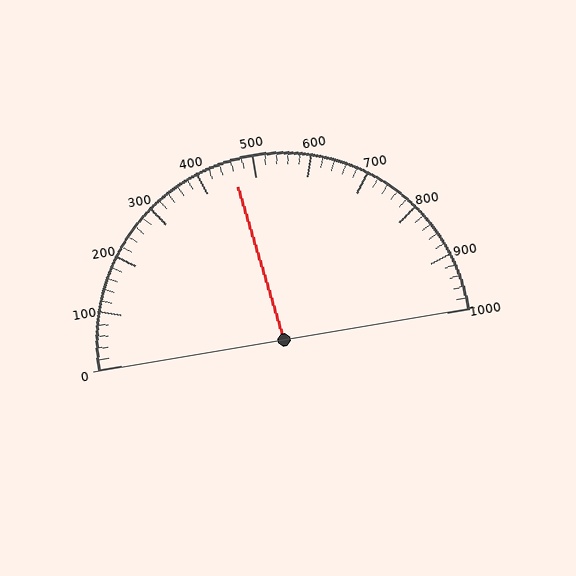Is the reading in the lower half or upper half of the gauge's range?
The reading is in the lower half of the range (0 to 1000).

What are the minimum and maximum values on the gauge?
The gauge ranges from 0 to 1000.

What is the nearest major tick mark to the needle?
The nearest major tick mark is 500.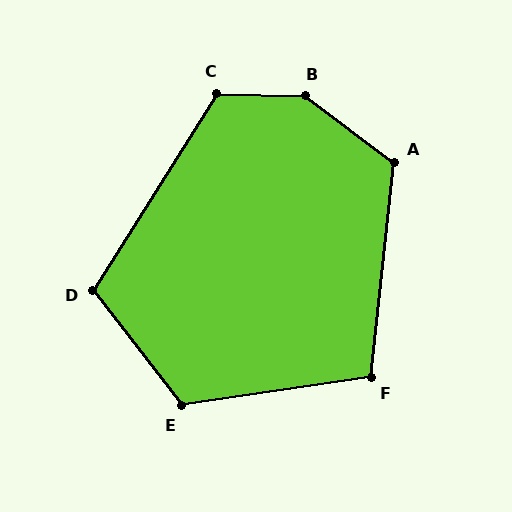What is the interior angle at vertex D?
Approximately 110 degrees (obtuse).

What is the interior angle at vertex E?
Approximately 119 degrees (obtuse).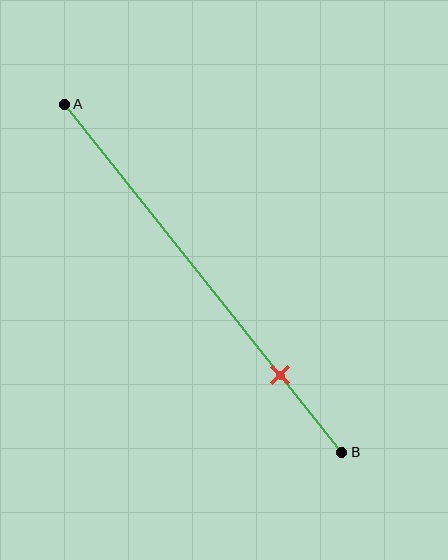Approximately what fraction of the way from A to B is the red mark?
The red mark is approximately 80% of the way from A to B.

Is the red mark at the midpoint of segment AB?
No, the mark is at about 80% from A, not at the 50% midpoint.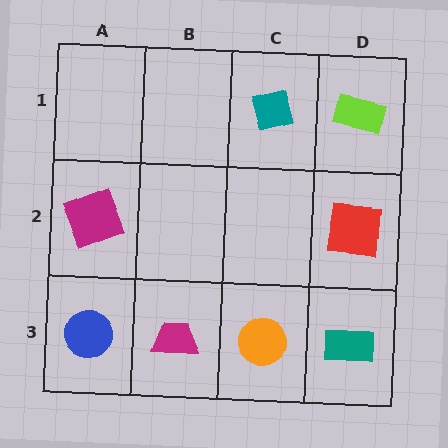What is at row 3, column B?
A magenta trapezoid.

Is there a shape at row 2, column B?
No, that cell is empty.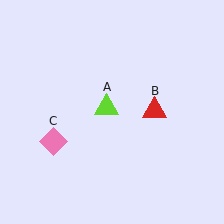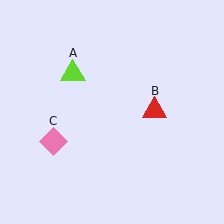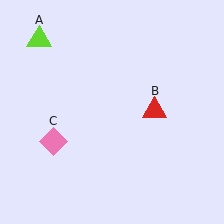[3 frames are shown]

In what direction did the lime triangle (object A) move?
The lime triangle (object A) moved up and to the left.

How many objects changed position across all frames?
1 object changed position: lime triangle (object A).